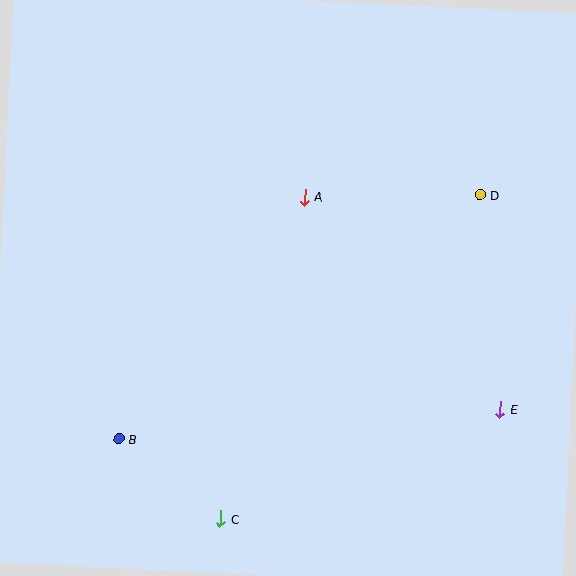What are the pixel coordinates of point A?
Point A is at (305, 197).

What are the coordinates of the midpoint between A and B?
The midpoint between A and B is at (212, 318).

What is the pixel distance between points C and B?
The distance between C and B is 129 pixels.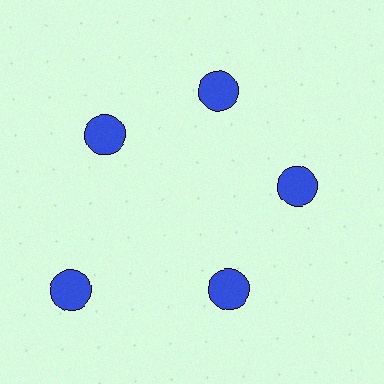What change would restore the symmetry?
The symmetry would be restored by moving it inward, back onto the ring so that all 5 circles sit at equal angles and equal distance from the center.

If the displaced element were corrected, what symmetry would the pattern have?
It would have 5-fold rotational symmetry — the pattern would map onto itself every 72 degrees.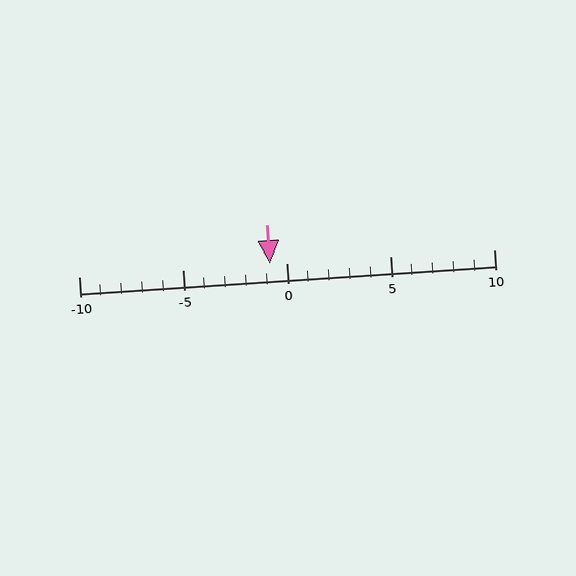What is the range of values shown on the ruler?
The ruler shows values from -10 to 10.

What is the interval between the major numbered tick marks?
The major tick marks are spaced 5 units apart.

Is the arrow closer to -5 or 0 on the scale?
The arrow is closer to 0.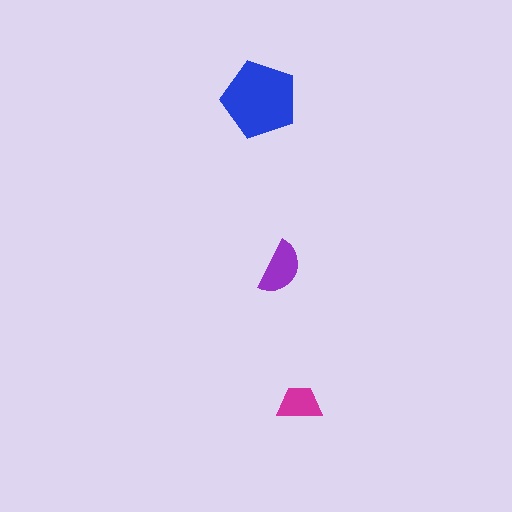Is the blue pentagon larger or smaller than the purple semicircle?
Larger.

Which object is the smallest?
The magenta trapezoid.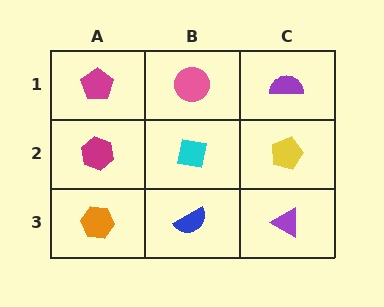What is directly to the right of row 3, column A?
A blue semicircle.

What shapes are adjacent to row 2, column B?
A pink circle (row 1, column B), a blue semicircle (row 3, column B), a magenta hexagon (row 2, column A), a yellow pentagon (row 2, column C).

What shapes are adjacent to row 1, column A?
A magenta hexagon (row 2, column A), a pink circle (row 1, column B).